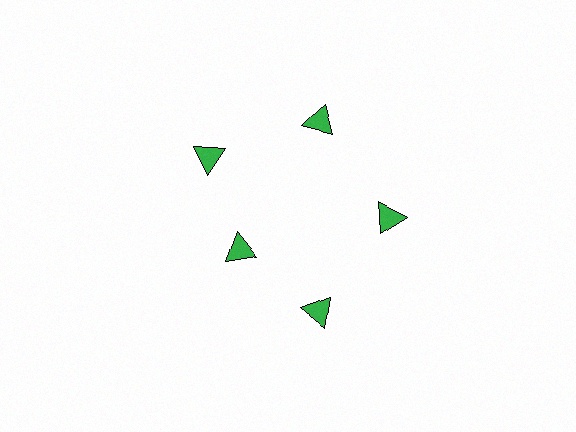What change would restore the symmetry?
The symmetry would be restored by moving it outward, back onto the ring so that all 5 triangles sit at equal angles and equal distance from the center.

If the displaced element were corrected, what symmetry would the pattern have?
It would have 5-fold rotational symmetry — the pattern would map onto itself every 72 degrees.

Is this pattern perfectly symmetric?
No. The 5 green triangles are arranged in a ring, but one element near the 8 o'clock position is pulled inward toward the center, breaking the 5-fold rotational symmetry.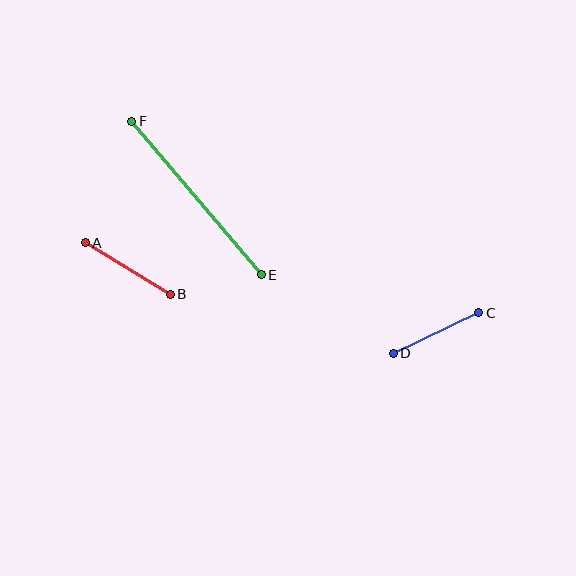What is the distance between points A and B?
The distance is approximately 99 pixels.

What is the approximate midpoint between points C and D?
The midpoint is at approximately (436, 333) pixels.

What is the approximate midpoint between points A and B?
The midpoint is at approximately (128, 268) pixels.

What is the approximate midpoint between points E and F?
The midpoint is at approximately (196, 198) pixels.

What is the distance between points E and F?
The distance is approximately 201 pixels.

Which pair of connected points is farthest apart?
Points E and F are farthest apart.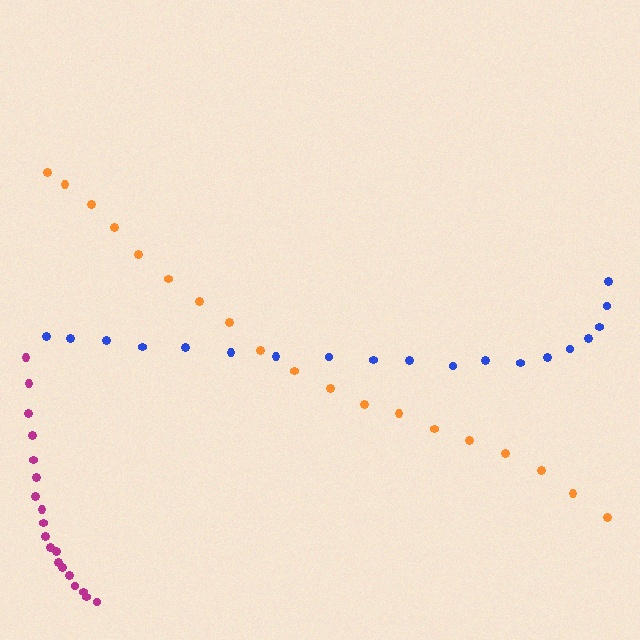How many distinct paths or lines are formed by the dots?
There are 3 distinct paths.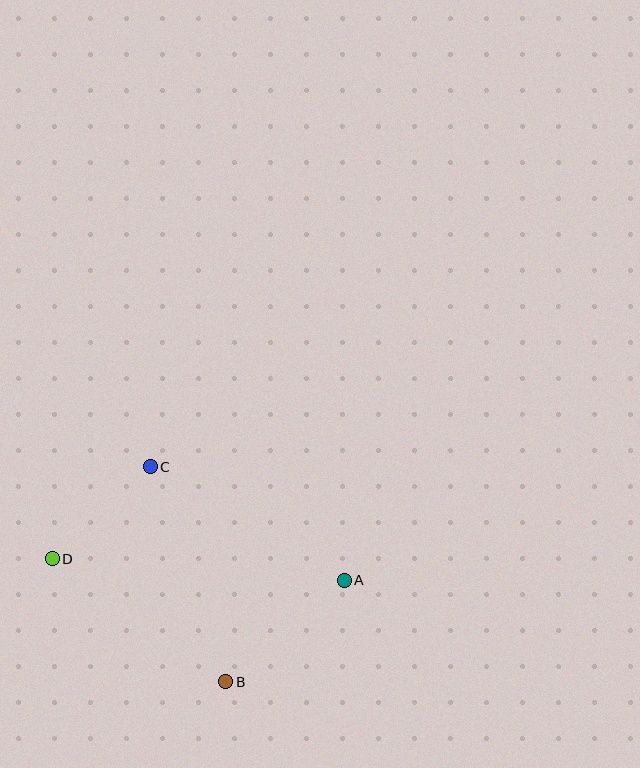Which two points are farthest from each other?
Points A and D are farthest from each other.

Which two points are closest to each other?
Points C and D are closest to each other.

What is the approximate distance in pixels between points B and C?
The distance between B and C is approximately 228 pixels.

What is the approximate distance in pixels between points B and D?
The distance between B and D is approximately 213 pixels.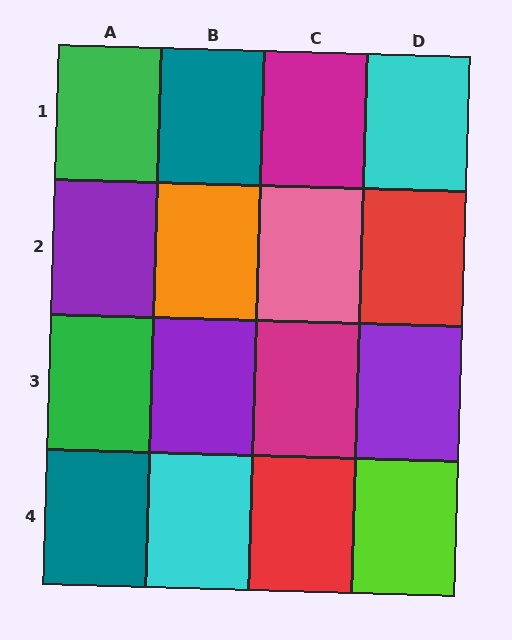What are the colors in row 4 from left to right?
Teal, cyan, red, lime.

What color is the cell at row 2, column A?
Purple.